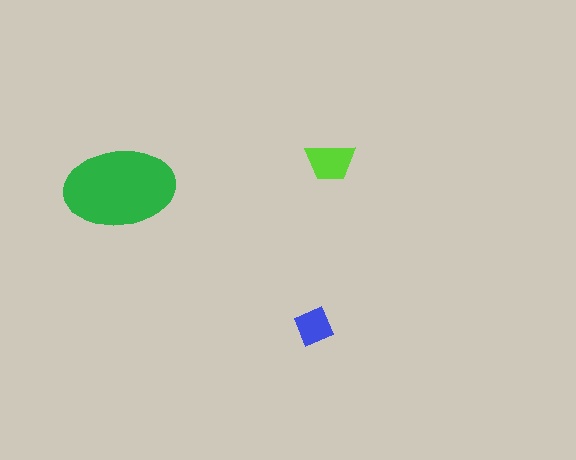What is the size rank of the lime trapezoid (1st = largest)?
2nd.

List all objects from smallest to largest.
The blue square, the lime trapezoid, the green ellipse.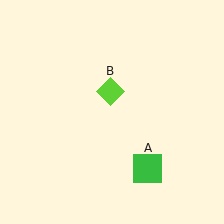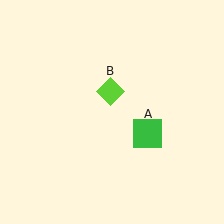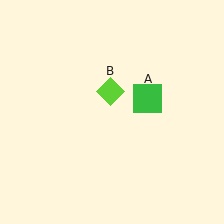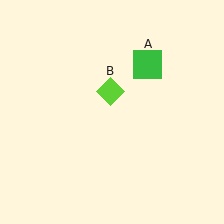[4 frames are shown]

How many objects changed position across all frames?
1 object changed position: green square (object A).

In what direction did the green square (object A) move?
The green square (object A) moved up.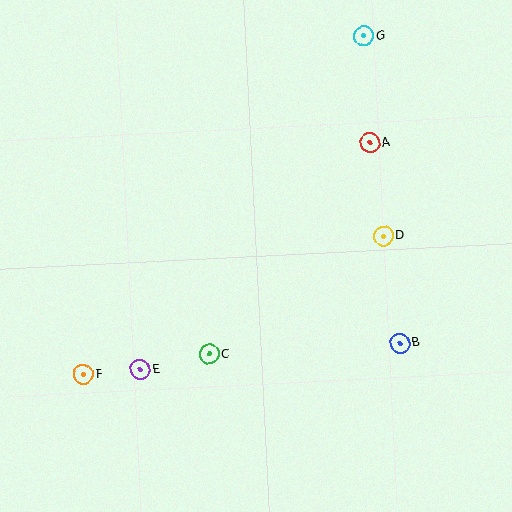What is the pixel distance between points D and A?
The distance between D and A is 94 pixels.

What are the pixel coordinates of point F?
Point F is at (83, 374).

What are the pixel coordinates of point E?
Point E is at (140, 370).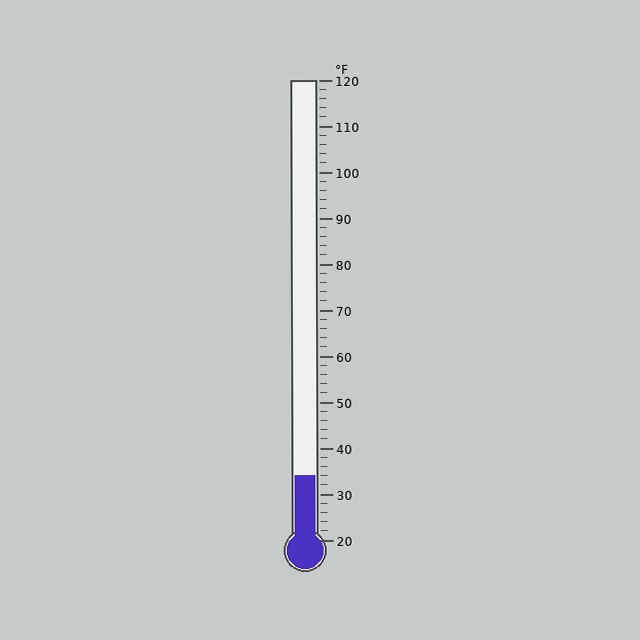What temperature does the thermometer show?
The thermometer shows approximately 34°F.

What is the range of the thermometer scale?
The thermometer scale ranges from 20°F to 120°F.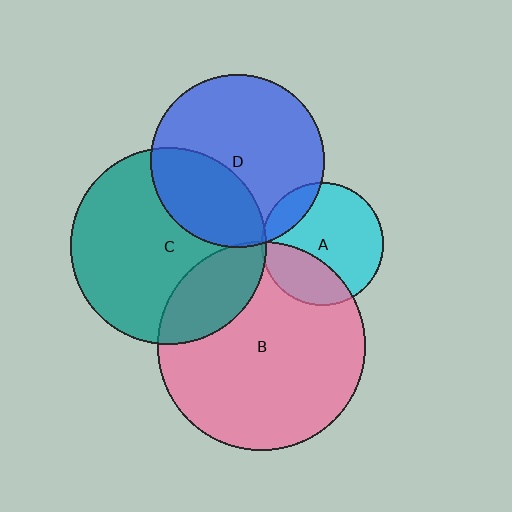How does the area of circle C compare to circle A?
Approximately 2.6 times.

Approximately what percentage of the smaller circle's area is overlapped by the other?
Approximately 30%.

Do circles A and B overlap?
Yes.